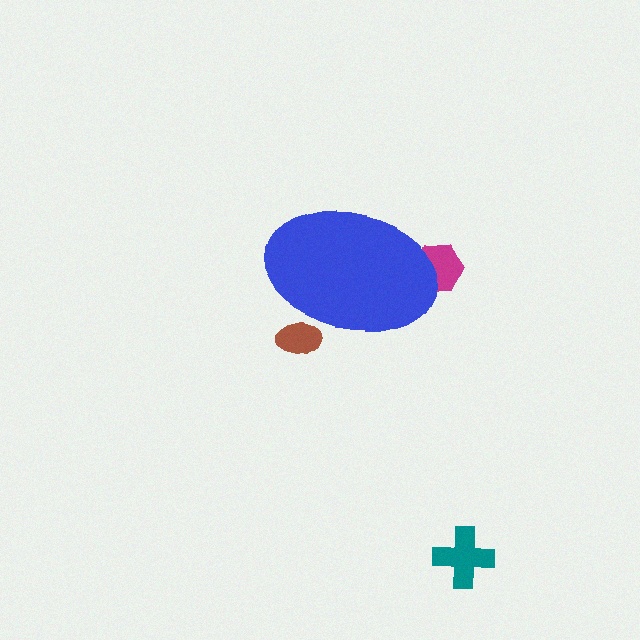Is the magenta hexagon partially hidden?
Yes, the magenta hexagon is partially hidden behind the blue ellipse.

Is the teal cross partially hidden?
No, the teal cross is fully visible.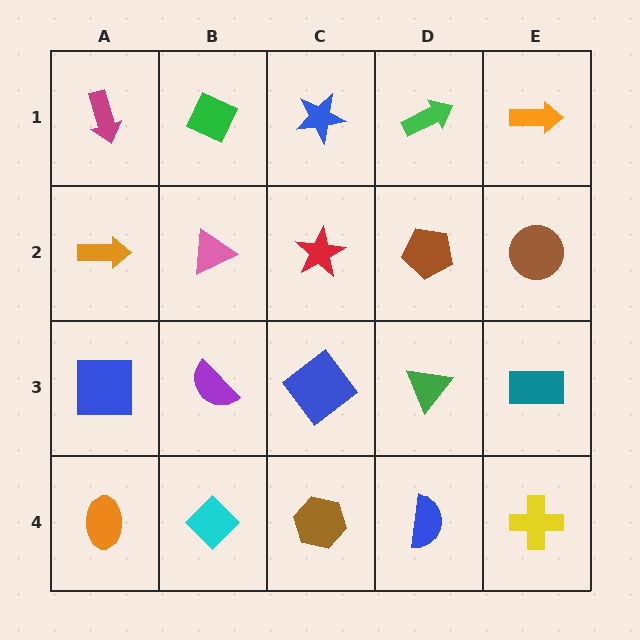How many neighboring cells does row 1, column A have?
2.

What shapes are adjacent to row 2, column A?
A magenta arrow (row 1, column A), a blue square (row 3, column A), a pink triangle (row 2, column B).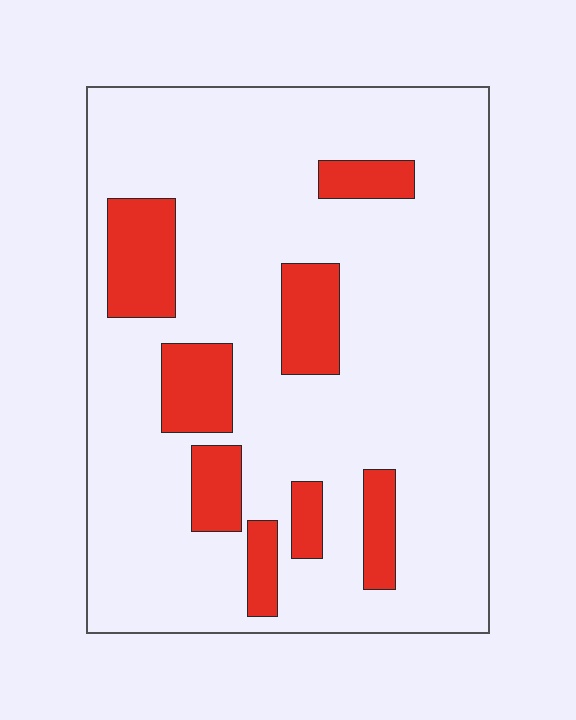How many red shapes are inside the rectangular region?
8.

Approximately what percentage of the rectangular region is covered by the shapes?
Approximately 20%.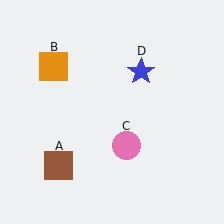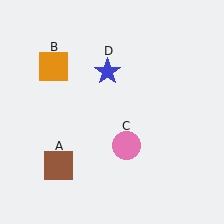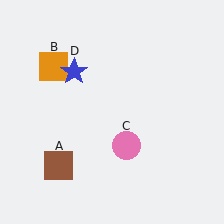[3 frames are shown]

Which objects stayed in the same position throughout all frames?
Brown square (object A) and orange square (object B) and pink circle (object C) remained stationary.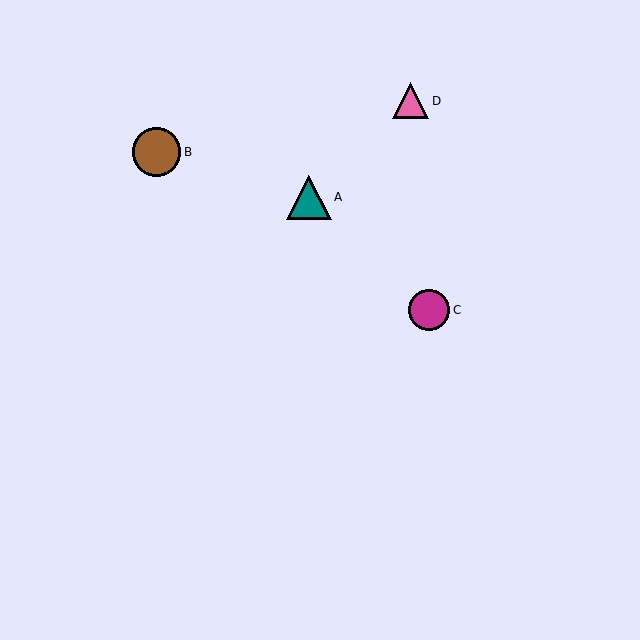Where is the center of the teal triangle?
The center of the teal triangle is at (309, 197).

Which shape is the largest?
The brown circle (labeled B) is the largest.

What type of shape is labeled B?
Shape B is a brown circle.